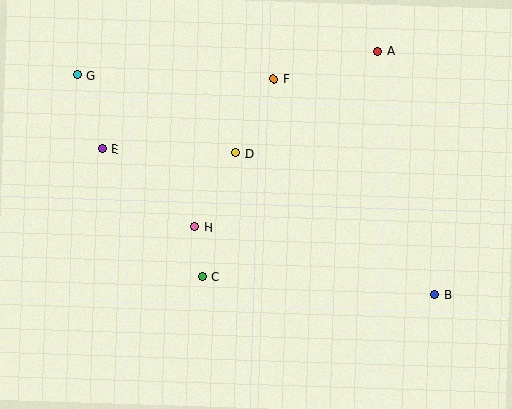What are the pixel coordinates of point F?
Point F is at (274, 79).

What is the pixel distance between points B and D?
The distance between B and D is 245 pixels.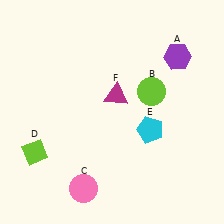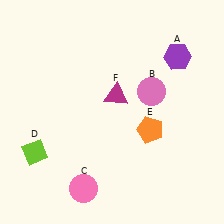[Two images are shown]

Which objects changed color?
B changed from lime to pink. E changed from cyan to orange.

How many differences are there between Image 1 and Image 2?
There are 2 differences between the two images.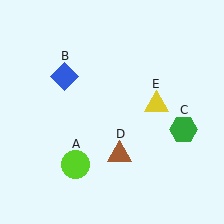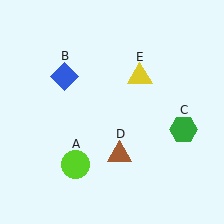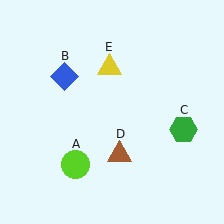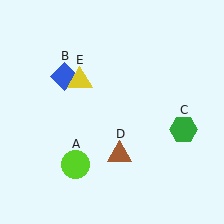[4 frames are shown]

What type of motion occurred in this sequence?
The yellow triangle (object E) rotated counterclockwise around the center of the scene.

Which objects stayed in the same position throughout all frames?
Lime circle (object A) and blue diamond (object B) and green hexagon (object C) and brown triangle (object D) remained stationary.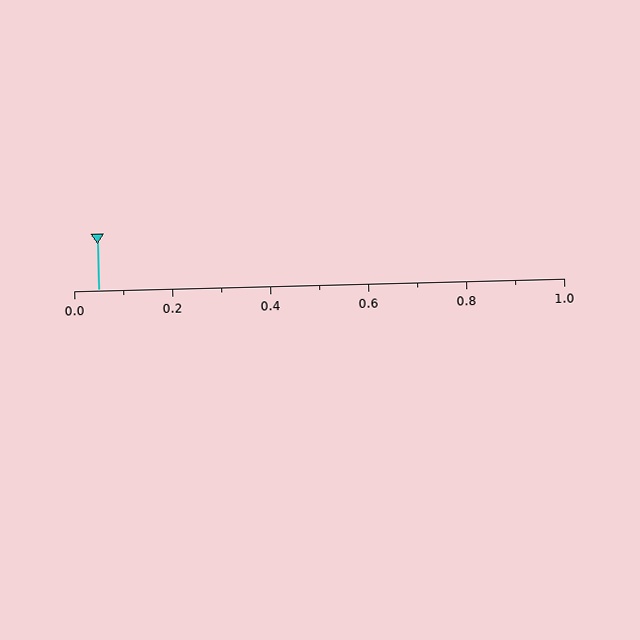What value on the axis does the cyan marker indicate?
The marker indicates approximately 0.05.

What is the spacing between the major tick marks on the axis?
The major ticks are spaced 0.2 apart.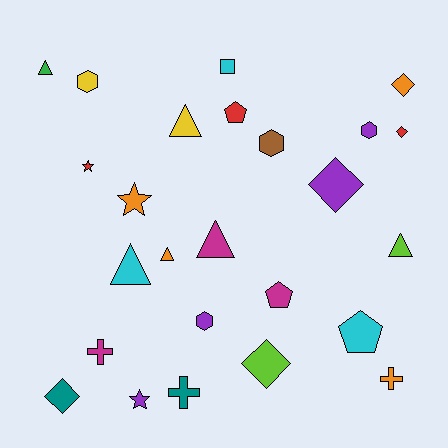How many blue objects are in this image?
There are no blue objects.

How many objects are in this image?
There are 25 objects.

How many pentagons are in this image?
There are 3 pentagons.